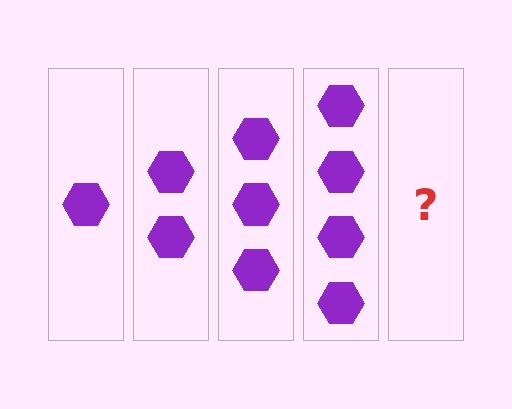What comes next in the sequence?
The next element should be 5 hexagons.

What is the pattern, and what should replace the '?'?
The pattern is that each step adds one more hexagon. The '?' should be 5 hexagons.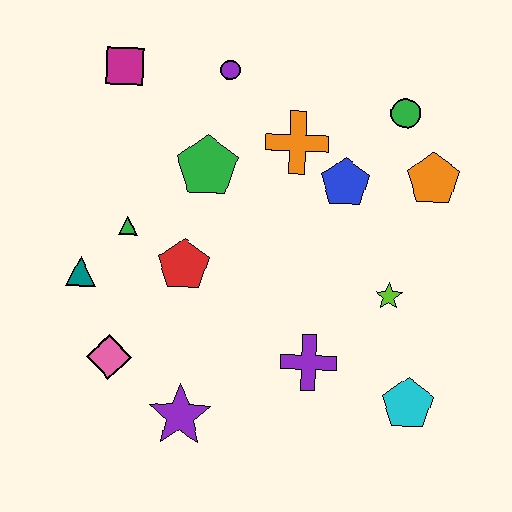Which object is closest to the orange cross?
The blue pentagon is closest to the orange cross.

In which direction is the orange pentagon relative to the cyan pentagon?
The orange pentagon is above the cyan pentagon.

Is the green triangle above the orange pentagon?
No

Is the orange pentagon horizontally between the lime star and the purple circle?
No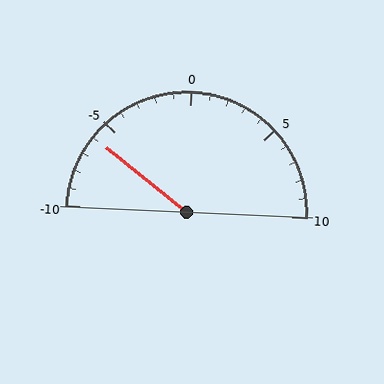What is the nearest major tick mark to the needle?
The nearest major tick mark is -5.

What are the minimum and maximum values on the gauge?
The gauge ranges from -10 to 10.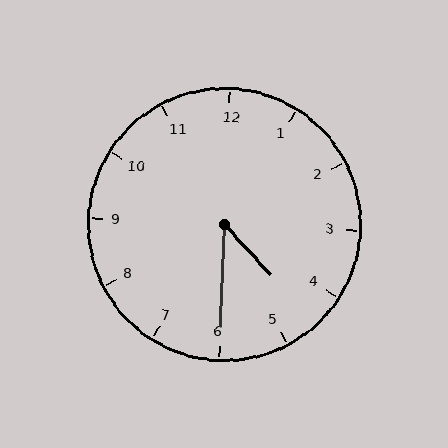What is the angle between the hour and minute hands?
Approximately 45 degrees.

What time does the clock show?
4:30.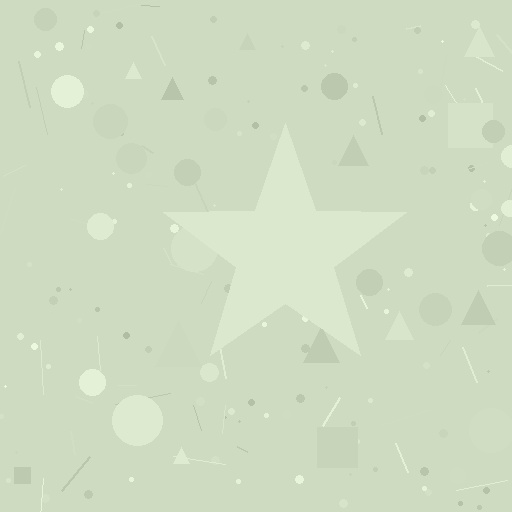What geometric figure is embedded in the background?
A star is embedded in the background.